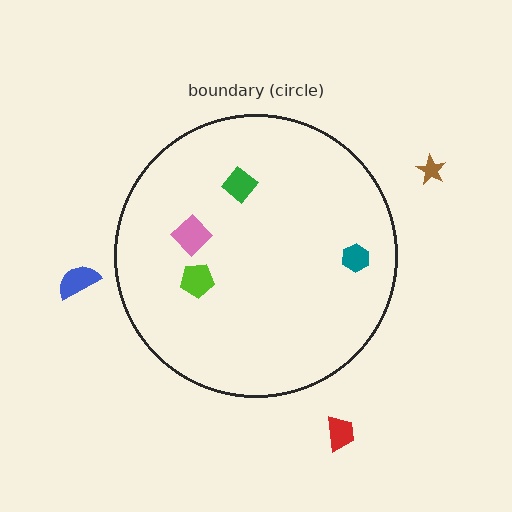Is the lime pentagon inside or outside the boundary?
Inside.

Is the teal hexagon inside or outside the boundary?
Inside.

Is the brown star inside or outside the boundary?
Outside.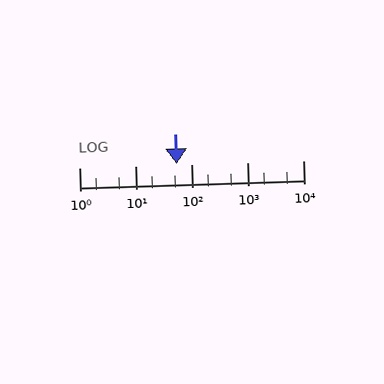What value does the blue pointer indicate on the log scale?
The pointer indicates approximately 54.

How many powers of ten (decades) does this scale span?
The scale spans 4 decades, from 1 to 10000.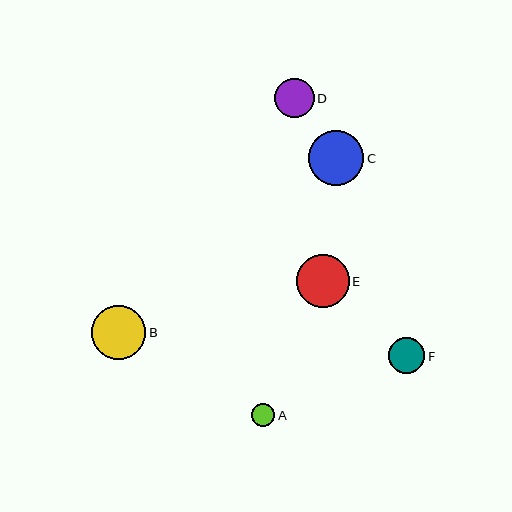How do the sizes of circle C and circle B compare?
Circle C and circle B are approximately the same size.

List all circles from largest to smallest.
From largest to smallest: C, B, E, D, F, A.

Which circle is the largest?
Circle C is the largest with a size of approximately 55 pixels.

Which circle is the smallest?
Circle A is the smallest with a size of approximately 23 pixels.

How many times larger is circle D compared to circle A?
Circle D is approximately 1.7 times the size of circle A.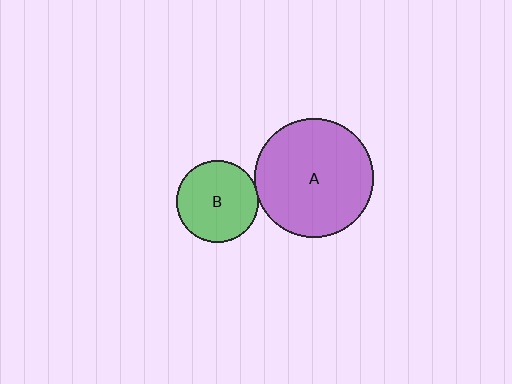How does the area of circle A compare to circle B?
Approximately 2.1 times.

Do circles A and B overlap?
Yes.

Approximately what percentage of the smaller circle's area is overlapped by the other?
Approximately 5%.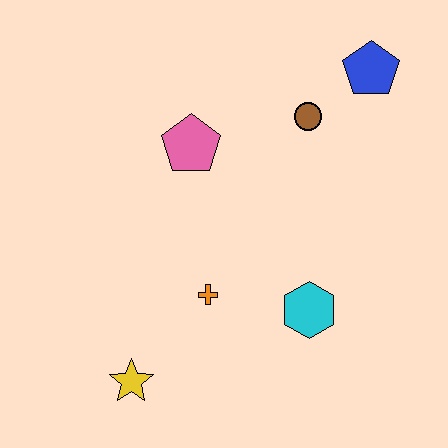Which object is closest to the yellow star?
The orange cross is closest to the yellow star.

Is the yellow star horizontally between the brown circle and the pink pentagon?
No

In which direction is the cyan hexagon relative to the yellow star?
The cyan hexagon is to the right of the yellow star.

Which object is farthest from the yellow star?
The blue pentagon is farthest from the yellow star.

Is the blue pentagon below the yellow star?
No